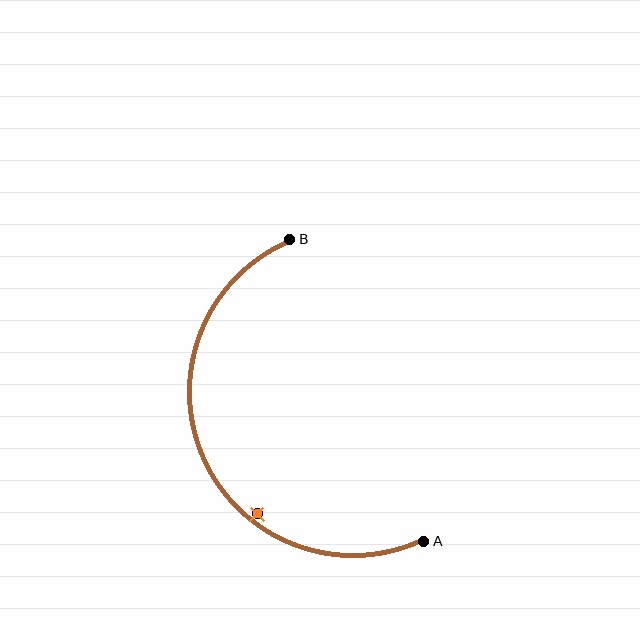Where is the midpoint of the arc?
The arc midpoint is the point on the curve farthest from the straight line joining A and B. It sits to the left of that line.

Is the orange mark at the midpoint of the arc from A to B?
No — the orange mark does not lie on the arc at all. It sits slightly inside the curve.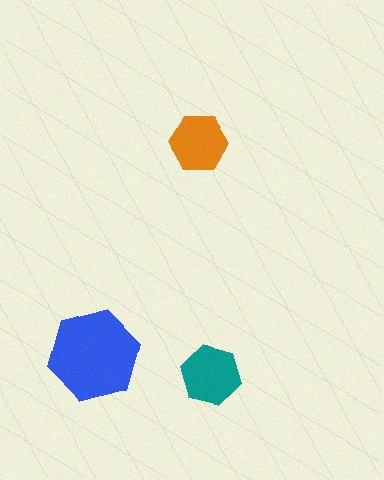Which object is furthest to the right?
The teal hexagon is rightmost.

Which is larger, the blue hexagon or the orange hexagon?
The blue one.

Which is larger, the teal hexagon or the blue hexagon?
The blue one.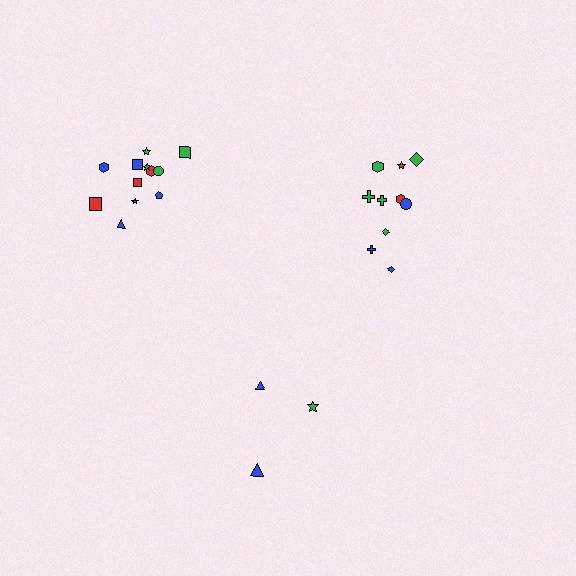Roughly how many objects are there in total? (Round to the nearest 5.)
Roughly 25 objects in total.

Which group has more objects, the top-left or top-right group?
The top-left group.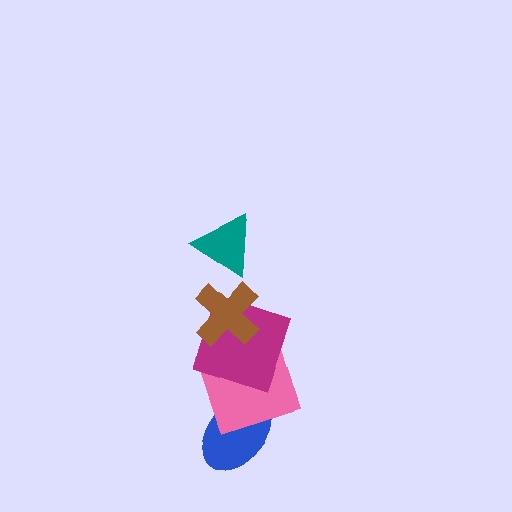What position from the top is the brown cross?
The brown cross is 2nd from the top.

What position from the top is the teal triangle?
The teal triangle is 1st from the top.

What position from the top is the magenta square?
The magenta square is 3rd from the top.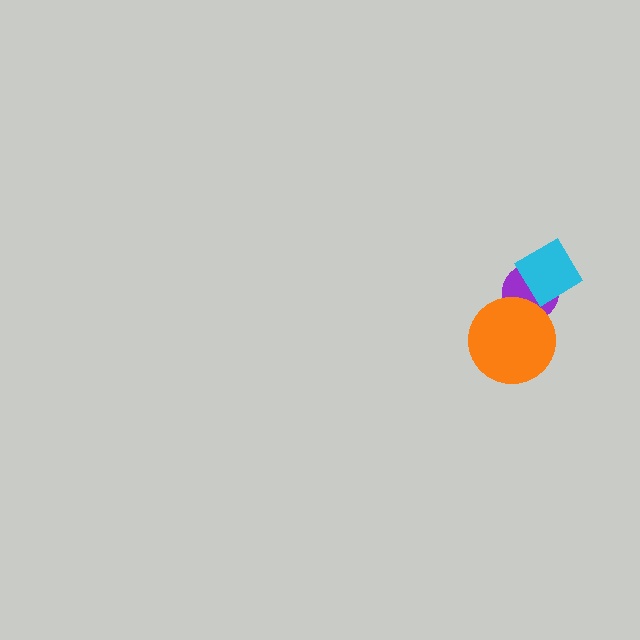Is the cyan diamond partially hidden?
No, no other shape covers it.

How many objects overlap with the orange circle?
1 object overlaps with the orange circle.